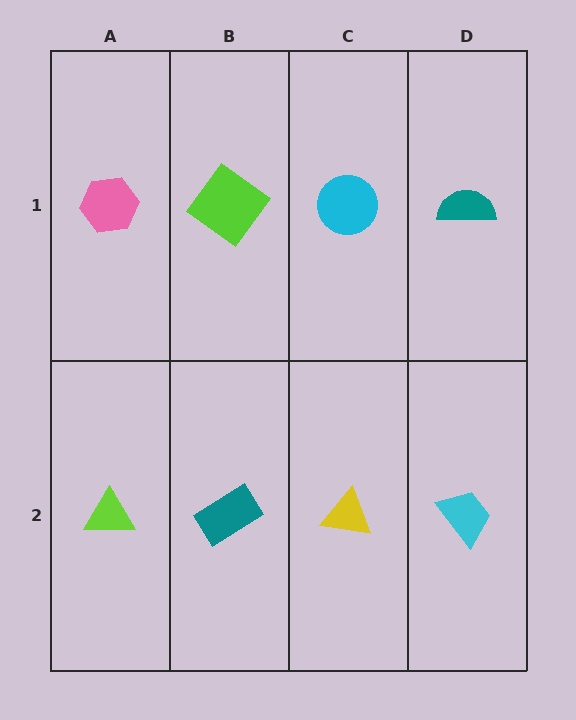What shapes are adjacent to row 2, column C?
A cyan circle (row 1, column C), a teal rectangle (row 2, column B), a cyan trapezoid (row 2, column D).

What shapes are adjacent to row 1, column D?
A cyan trapezoid (row 2, column D), a cyan circle (row 1, column C).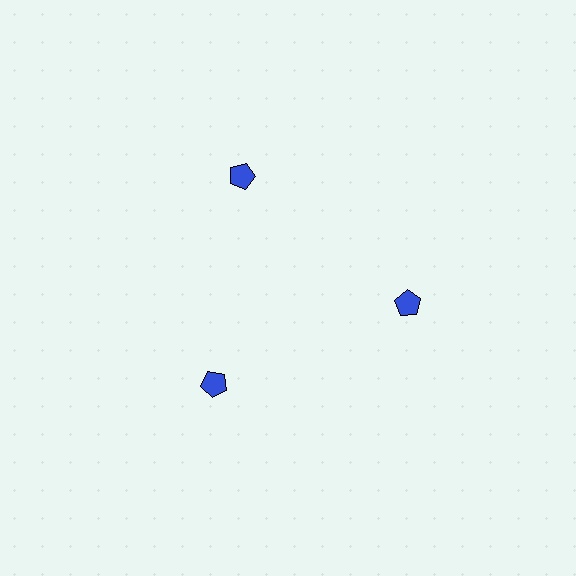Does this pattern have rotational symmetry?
Yes, this pattern has 3-fold rotational symmetry. It looks the same after rotating 120 degrees around the center.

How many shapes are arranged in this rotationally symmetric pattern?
There are 3 shapes, arranged in 3 groups of 1.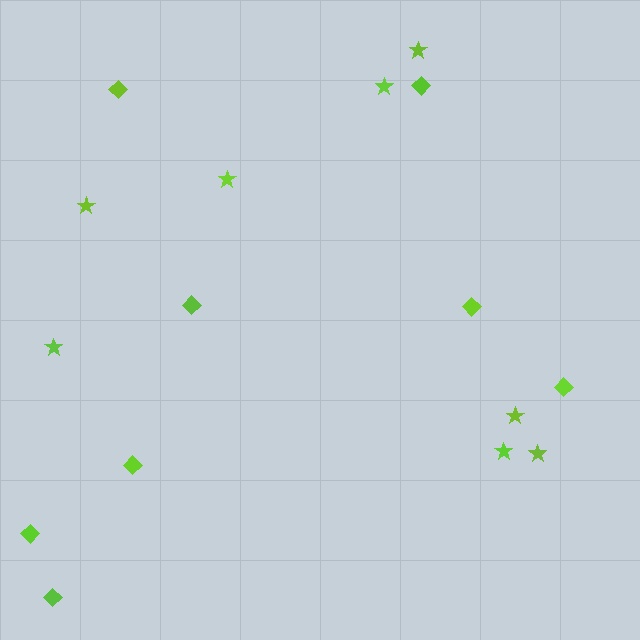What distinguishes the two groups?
There are 2 groups: one group of stars (8) and one group of diamonds (8).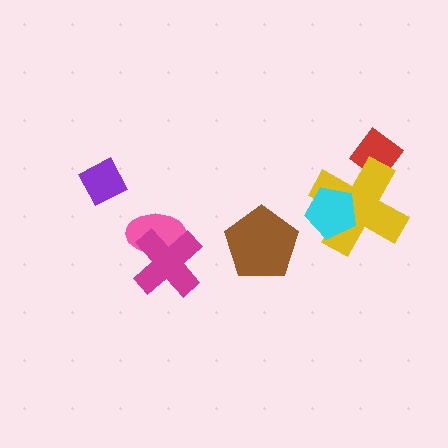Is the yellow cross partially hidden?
Yes, it is partially covered by another shape.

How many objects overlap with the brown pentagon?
0 objects overlap with the brown pentagon.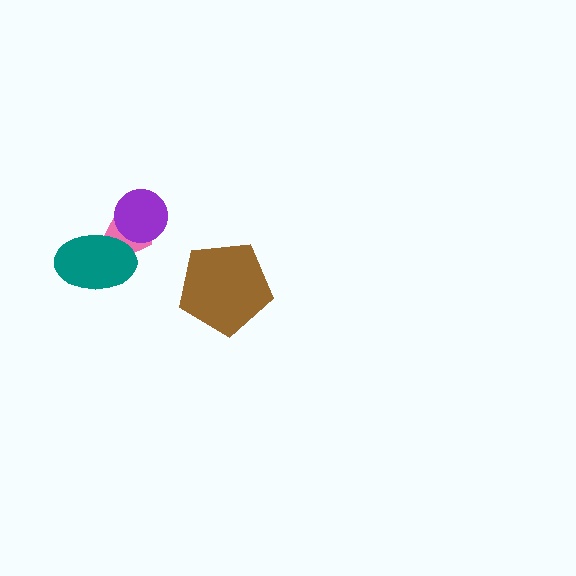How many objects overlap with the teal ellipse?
1 object overlaps with the teal ellipse.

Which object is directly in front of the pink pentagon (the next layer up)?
The purple circle is directly in front of the pink pentagon.